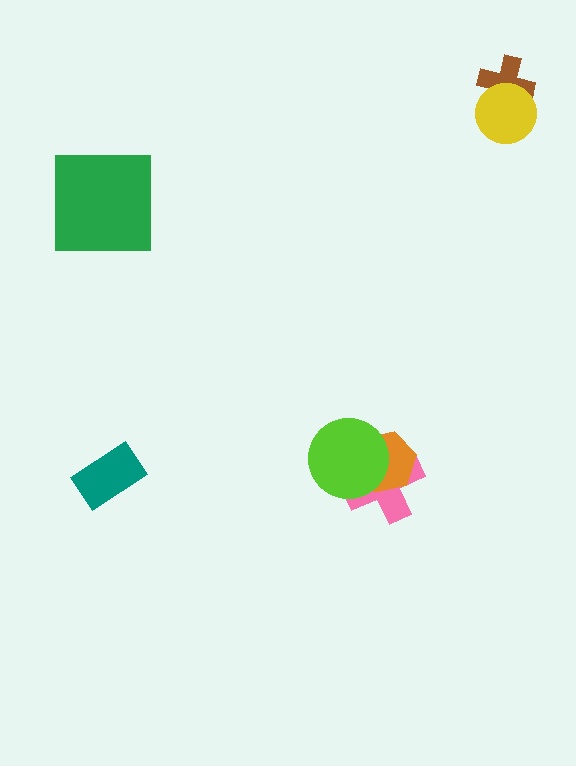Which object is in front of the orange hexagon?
The lime circle is in front of the orange hexagon.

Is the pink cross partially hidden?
Yes, it is partially covered by another shape.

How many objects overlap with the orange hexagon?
2 objects overlap with the orange hexagon.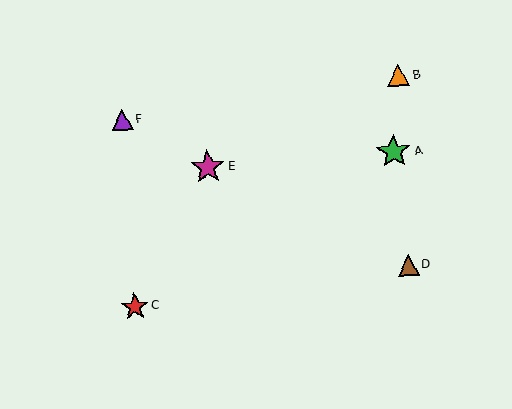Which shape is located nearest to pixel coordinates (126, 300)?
The red star (labeled C) at (135, 307) is nearest to that location.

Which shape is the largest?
The green star (labeled A) is the largest.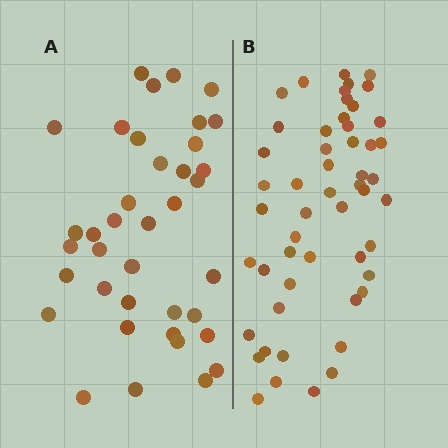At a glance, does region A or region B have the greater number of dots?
Region B (the right region) has more dots.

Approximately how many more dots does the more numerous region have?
Region B has approximately 15 more dots than region A.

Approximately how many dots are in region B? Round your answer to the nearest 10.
About 50 dots. (The exact count is 52, which rounds to 50.)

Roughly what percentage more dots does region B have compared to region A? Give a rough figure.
About 35% more.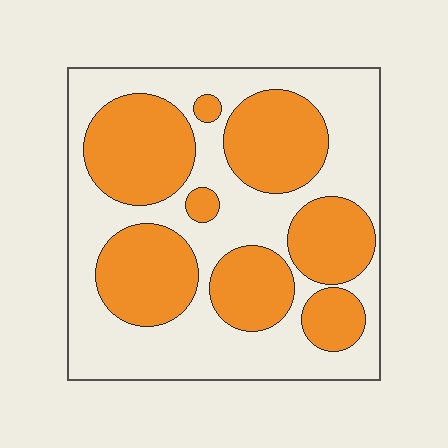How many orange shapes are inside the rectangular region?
8.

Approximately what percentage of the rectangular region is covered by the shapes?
Approximately 45%.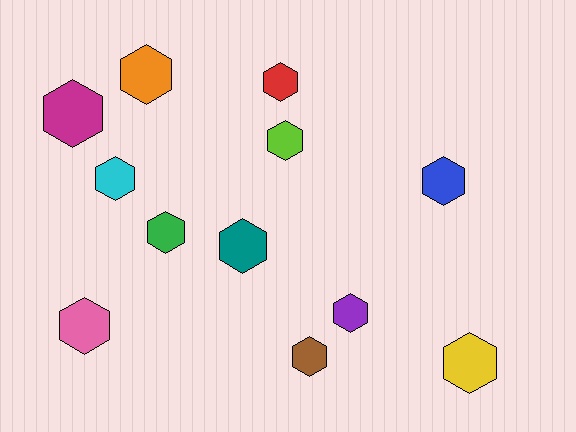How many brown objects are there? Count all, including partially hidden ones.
There is 1 brown object.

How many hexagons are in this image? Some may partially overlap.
There are 12 hexagons.